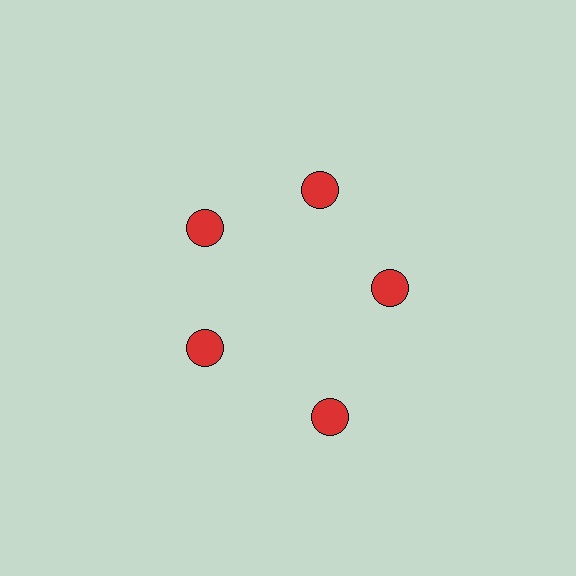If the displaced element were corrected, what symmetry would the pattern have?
It would have 5-fold rotational symmetry — the pattern would map onto itself every 72 degrees.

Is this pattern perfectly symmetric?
No. The 5 red circles are arranged in a ring, but one element near the 5 o'clock position is pushed outward from the center, breaking the 5-fold rotational symmetry.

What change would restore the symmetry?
The symmetry would be restored by moving it inward, back onto the ring so that all 5 circles sit at equal angles and equal distance from the center.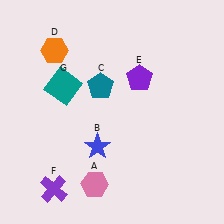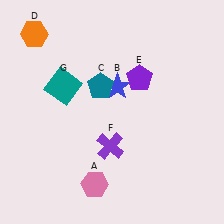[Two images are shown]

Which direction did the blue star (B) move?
The blue star (B) moved up.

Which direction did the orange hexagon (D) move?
The orange hexagon (D) moved left.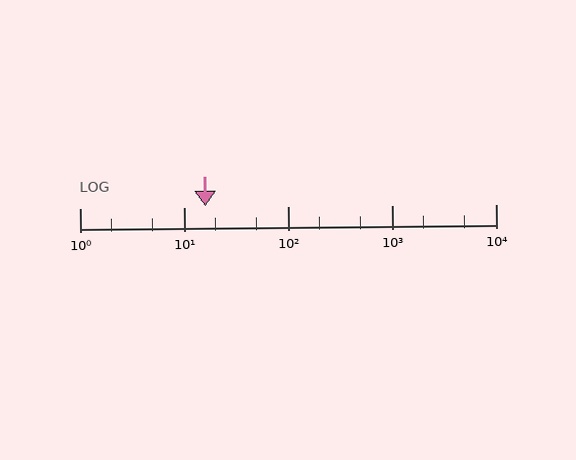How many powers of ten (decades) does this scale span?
The scale spans 4 decades, from 1 to 10000.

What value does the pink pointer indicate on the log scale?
The pointer indicates approximately 16.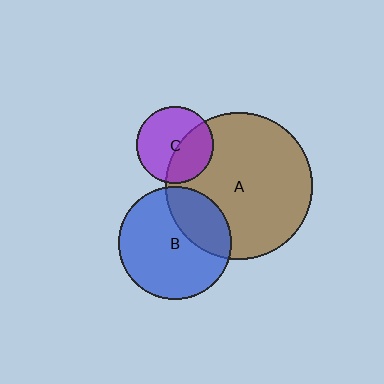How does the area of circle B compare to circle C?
Approximately 2.1 times.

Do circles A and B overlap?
Yes.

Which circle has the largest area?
Circle A (brown).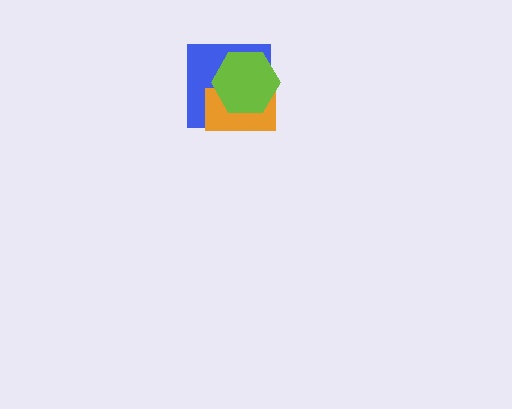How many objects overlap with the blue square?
2 objects overlap with the blue square.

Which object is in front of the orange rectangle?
The lime hexagon is in front of the orange rectangle.